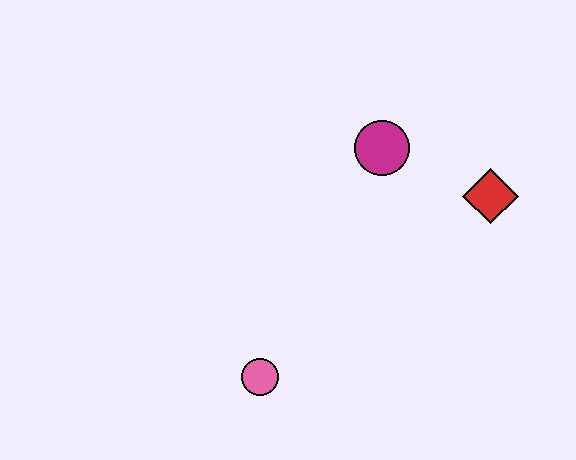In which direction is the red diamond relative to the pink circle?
The red diamond is to the right of the pink circle.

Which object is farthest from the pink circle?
The red diamond is farthest from the pink circle.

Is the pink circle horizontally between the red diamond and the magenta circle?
No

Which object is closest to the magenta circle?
The red diamond is closest to the magenta circle.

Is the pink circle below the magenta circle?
Yes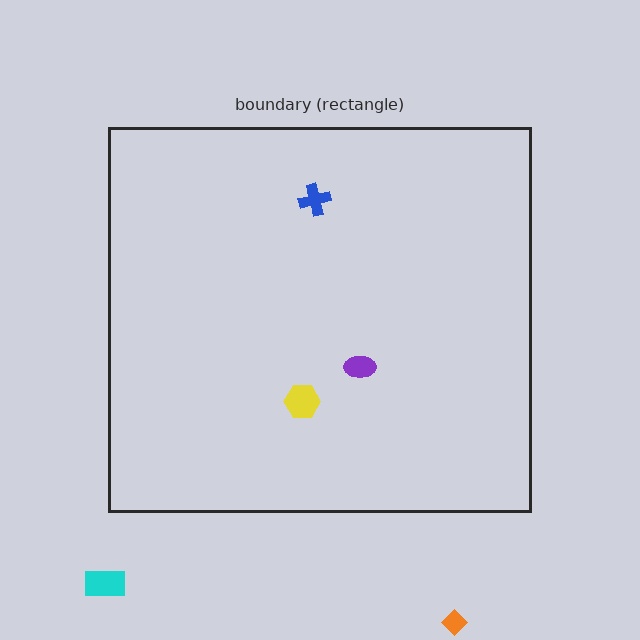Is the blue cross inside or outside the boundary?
Inside.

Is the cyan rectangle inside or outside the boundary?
Outside.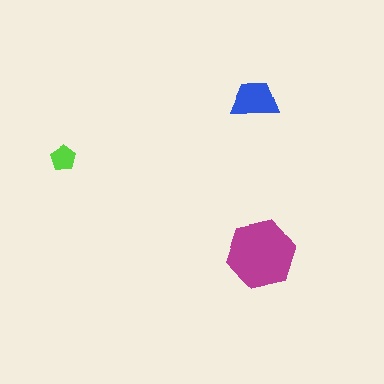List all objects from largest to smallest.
The magenta hexagon, the blue trapezoid, the lime pentagon.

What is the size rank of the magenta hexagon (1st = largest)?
1st.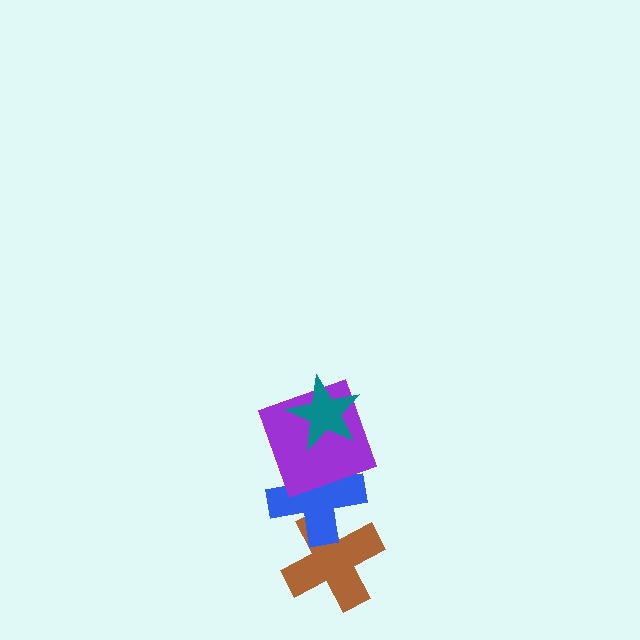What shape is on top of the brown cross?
The blue cross is on top of the brown cross.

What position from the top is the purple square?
The purple square is 2nd from the top.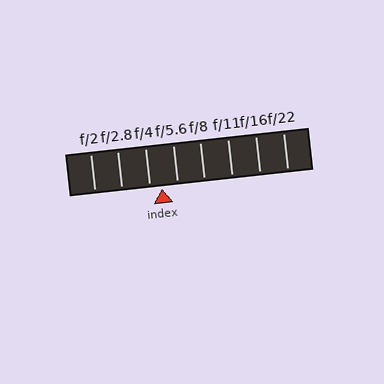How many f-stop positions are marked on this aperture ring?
There are 8 f-stop positions marked.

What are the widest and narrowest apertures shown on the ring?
The widest aperture shown is f/2 and the narrowest is f/22.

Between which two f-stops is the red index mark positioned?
The index mark is between f/4 and f/5.6.